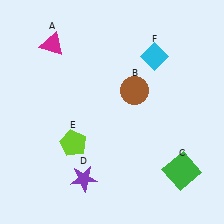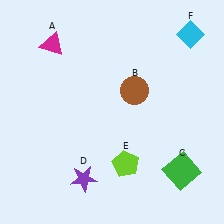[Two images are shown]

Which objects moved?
The objects that moved are: the lime pentagon (E), the cyan diamond (F).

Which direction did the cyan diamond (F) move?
The cyan diamond (F) moved right.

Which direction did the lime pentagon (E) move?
The lime pentagon (E) moved right.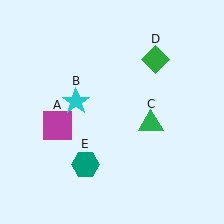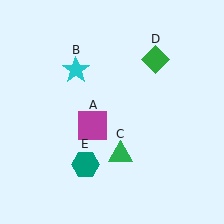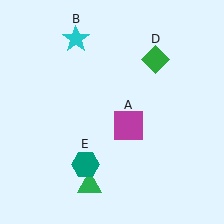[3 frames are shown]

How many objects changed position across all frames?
3 objects changed position: magenta square (object A), cyan star (object B), green triangle (object C).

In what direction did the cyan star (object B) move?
The cyan star (object B) moved up.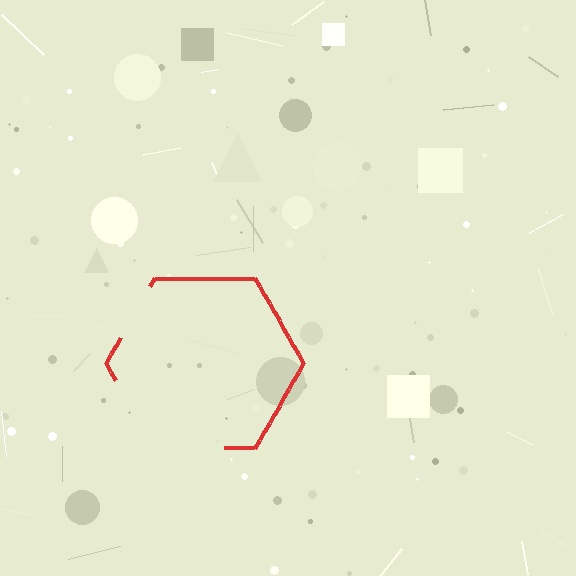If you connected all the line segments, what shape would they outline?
They would outline a hexagon.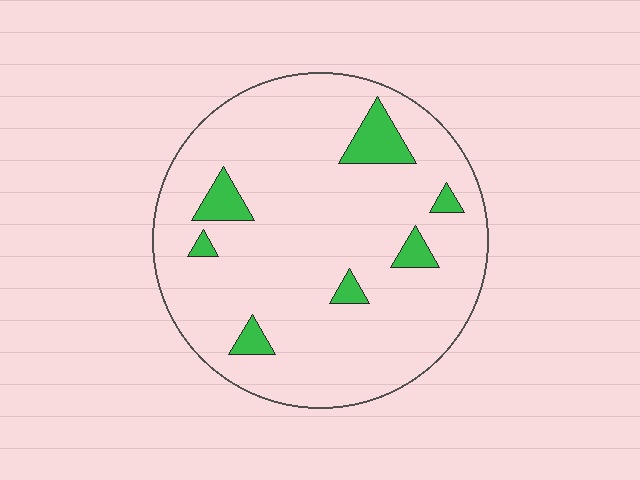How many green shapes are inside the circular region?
7.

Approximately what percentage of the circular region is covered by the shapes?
Approximately 10%.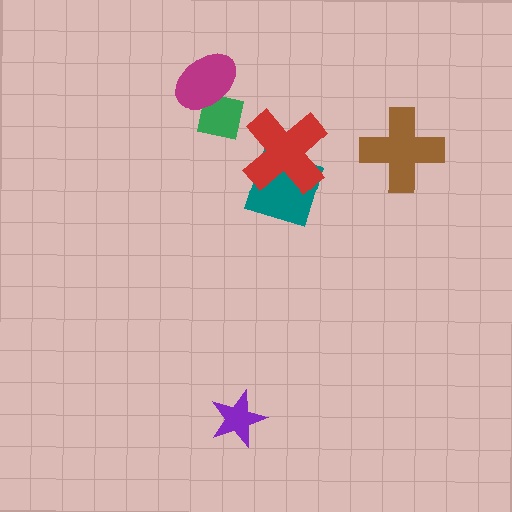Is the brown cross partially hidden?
No, no other shape covers it.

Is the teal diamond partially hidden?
Yes, it is partially covered by another shape.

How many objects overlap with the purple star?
0 objects overlap with the purple star.